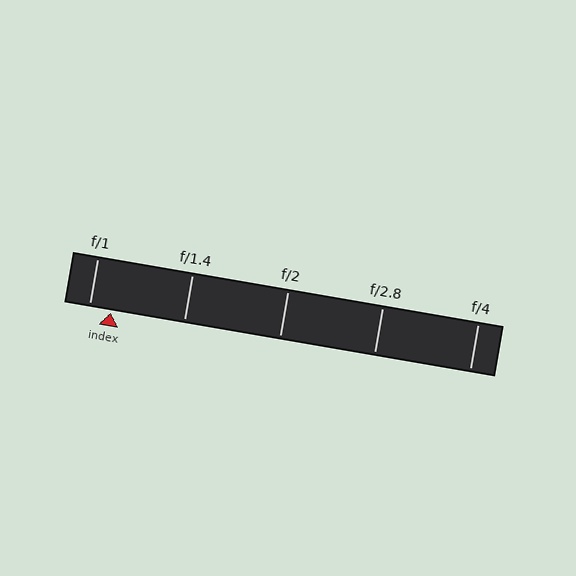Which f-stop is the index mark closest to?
The index mark is closest to f/1.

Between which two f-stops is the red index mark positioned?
The index mark is between f/1 and f/1.4.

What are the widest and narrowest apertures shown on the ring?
The widest aperture shown is f/1 and the narrowest is f/4.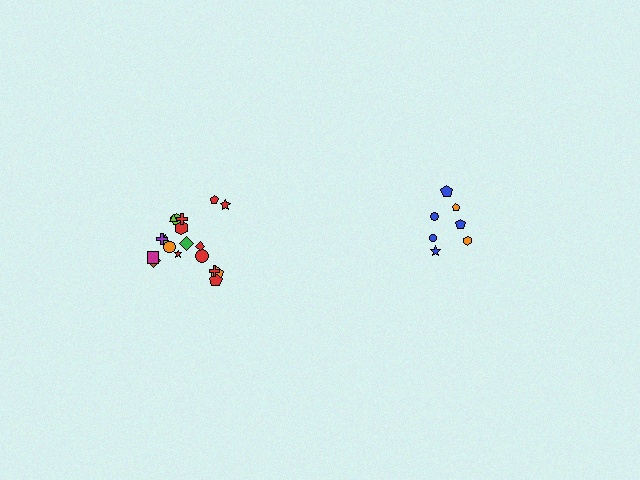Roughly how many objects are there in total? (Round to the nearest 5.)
Roughly 25 objects in total.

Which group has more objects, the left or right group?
The left group.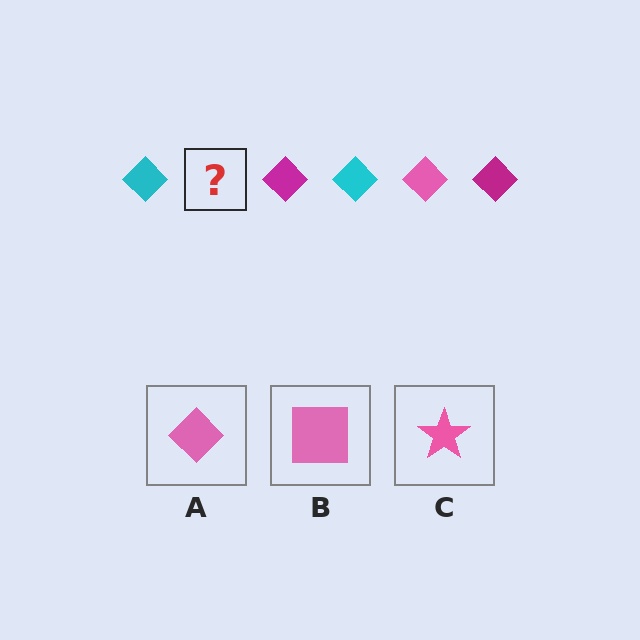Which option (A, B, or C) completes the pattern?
A.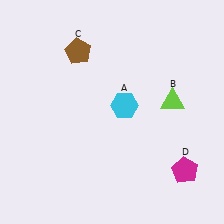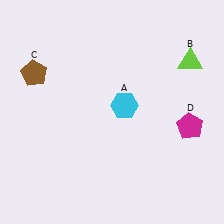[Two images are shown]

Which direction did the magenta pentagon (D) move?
The magenta pentagon (D) moved up.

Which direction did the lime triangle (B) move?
The lime triangle (B) moved up.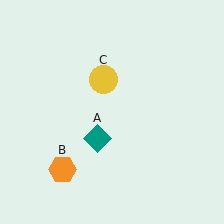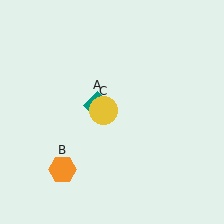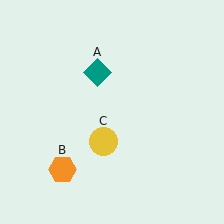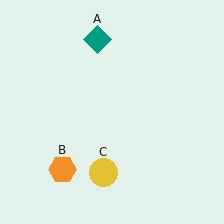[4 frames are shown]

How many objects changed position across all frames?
2 objects changed position: teal diamond (object A), yellow circle (object C).